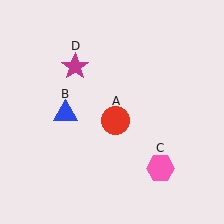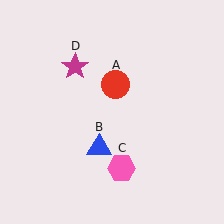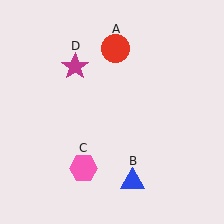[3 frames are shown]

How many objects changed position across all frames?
3 objects changed position: red circle (object A), blue triangle (object B), pink hexagon (object C).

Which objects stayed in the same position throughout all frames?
Magenta star (object D) remained stationary.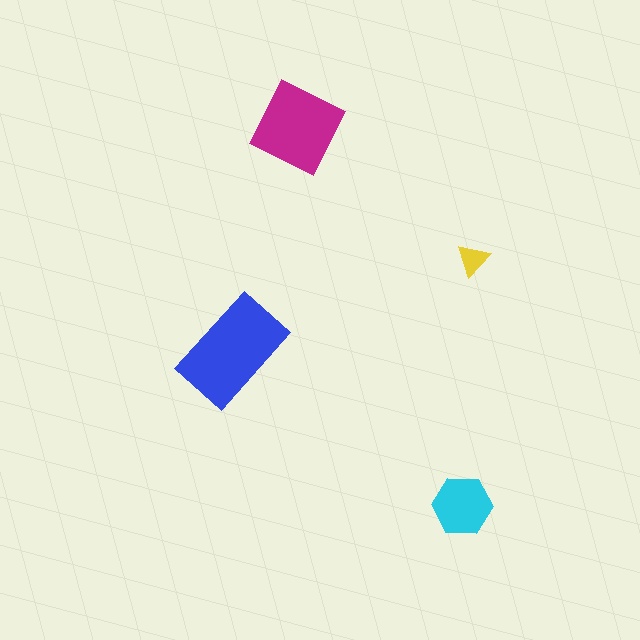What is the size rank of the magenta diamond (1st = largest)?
2nd.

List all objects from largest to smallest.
The blue rectangle, the magenta diamond, the cyan hexagon, the yellow triangle.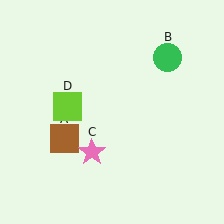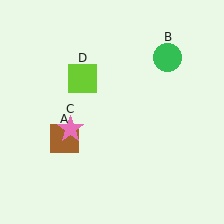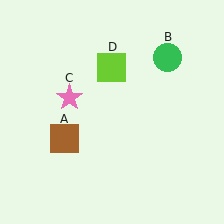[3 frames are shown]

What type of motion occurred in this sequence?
The pink star (object C), lime square (object D) rotated clockwise around the center of the scene.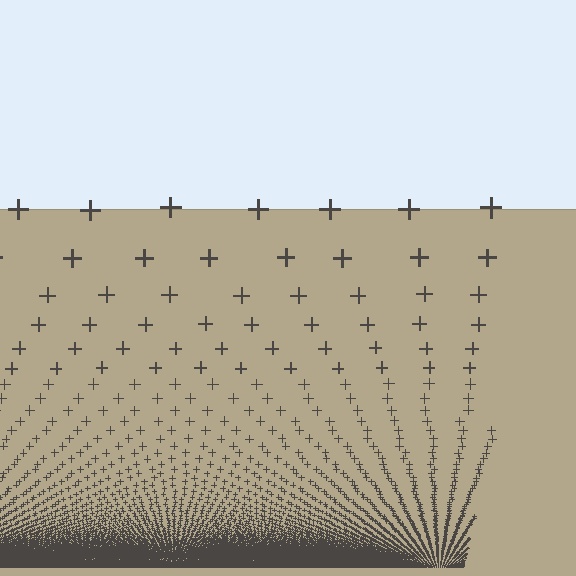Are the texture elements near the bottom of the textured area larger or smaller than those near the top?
Smaller. The gradient is inverted — elements near the bottom are smaller and denser.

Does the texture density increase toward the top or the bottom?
Density increases toward the bottom.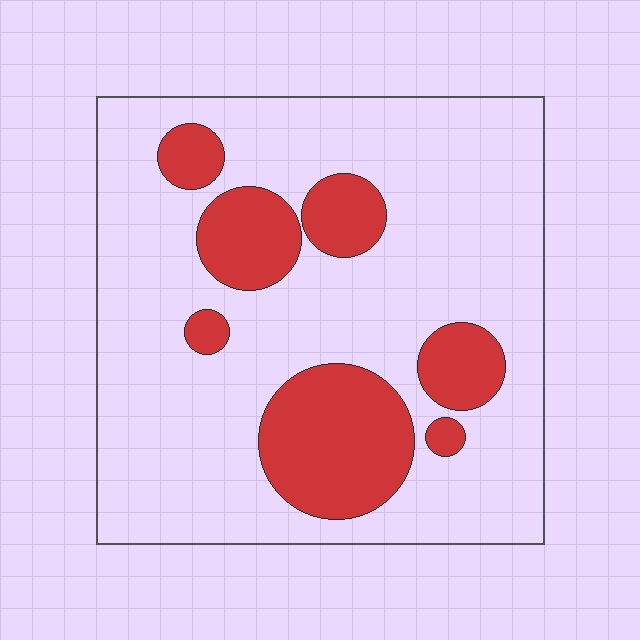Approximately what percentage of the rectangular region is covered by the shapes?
Approximately 25%.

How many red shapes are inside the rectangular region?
7.